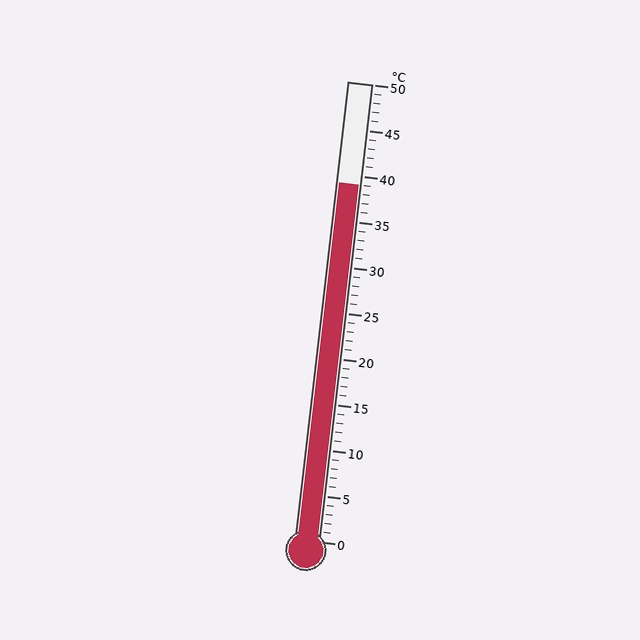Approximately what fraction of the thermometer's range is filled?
The thermometer is filled to approximately 80% of its range.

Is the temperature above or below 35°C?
The temperature is above 35°C.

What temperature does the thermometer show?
The thermometer shows approximately 39°C.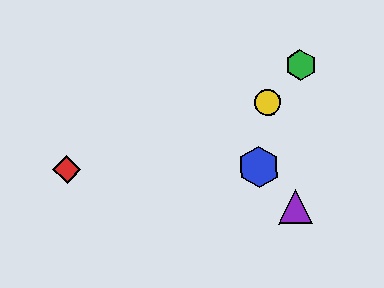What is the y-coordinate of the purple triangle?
The purple triangle is at y≈207.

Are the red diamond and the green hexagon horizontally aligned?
No, the red diamond is at y≈170 and the green hexagon is at y≈65.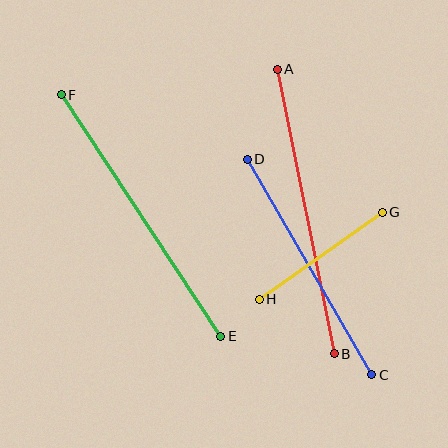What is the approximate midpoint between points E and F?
The midpoint is at approximately (141, 215) pixels.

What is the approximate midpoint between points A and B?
The midpoint is at approximately (306, 211) pixels.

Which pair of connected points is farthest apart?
Points A and B are farthest apart.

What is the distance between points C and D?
The distance is approximately 249 pixels.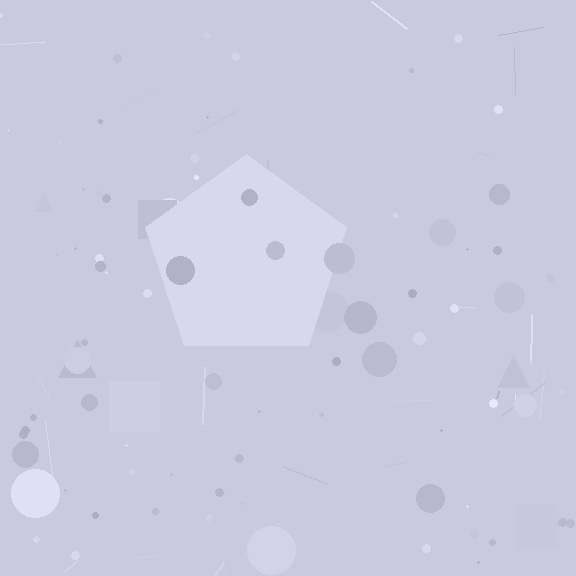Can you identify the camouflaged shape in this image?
The camouflaged shape is a pentagon.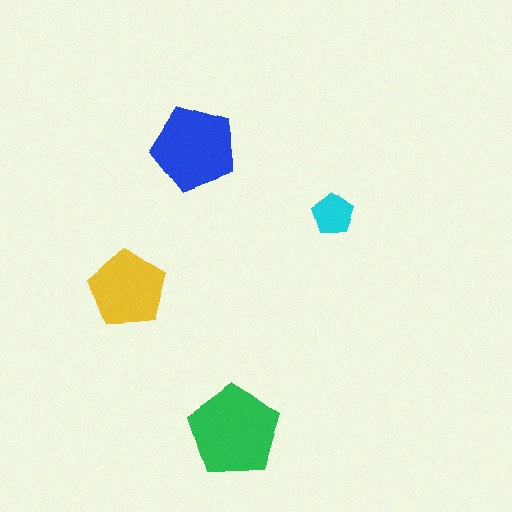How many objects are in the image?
There are 4 objects in the image.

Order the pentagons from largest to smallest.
the green one, the blue one, the yellow one, the cyan one.